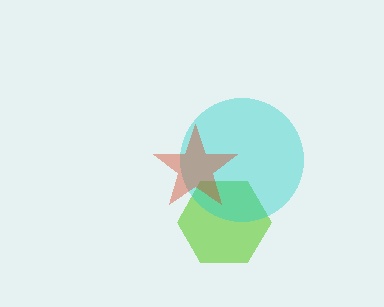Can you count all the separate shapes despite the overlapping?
Yes, there are 3 separate shapes.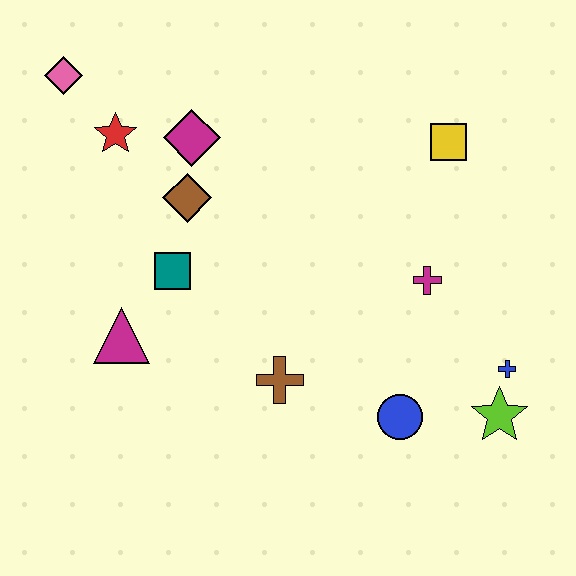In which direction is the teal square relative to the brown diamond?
The teal square is below the brown diamond.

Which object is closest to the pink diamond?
The red star is closest to the pink diamond.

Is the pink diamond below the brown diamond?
No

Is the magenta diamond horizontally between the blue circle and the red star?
Yes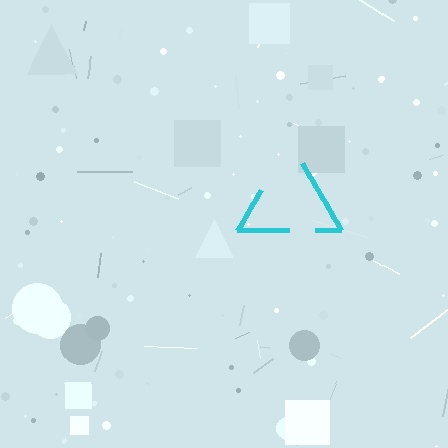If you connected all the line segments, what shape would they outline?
They would outline a triangle.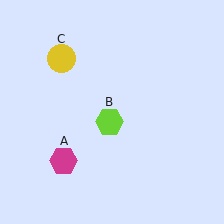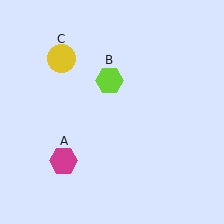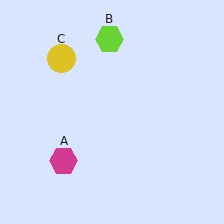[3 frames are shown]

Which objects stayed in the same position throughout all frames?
Magenta hexagon (object A) and yellow circle (object C) remained stationary.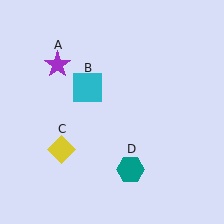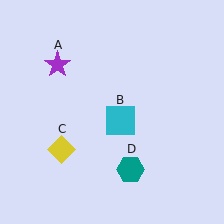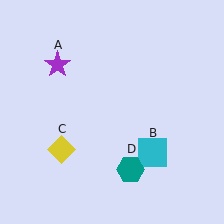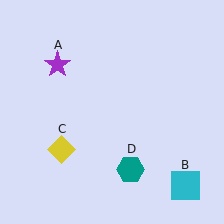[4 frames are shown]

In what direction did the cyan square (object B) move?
The cyan square (object B) moved down and to the right.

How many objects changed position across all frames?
1 object changed position: cyan square (object B).